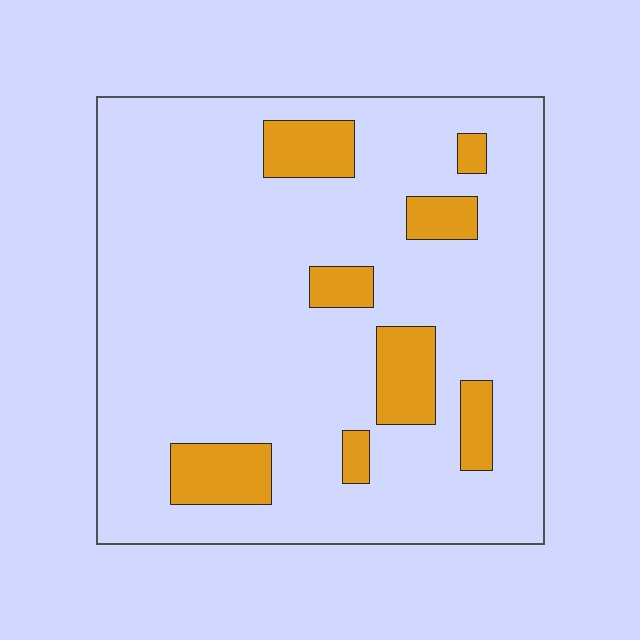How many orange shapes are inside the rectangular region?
8.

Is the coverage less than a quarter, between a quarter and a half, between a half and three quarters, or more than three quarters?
Less than a quarter.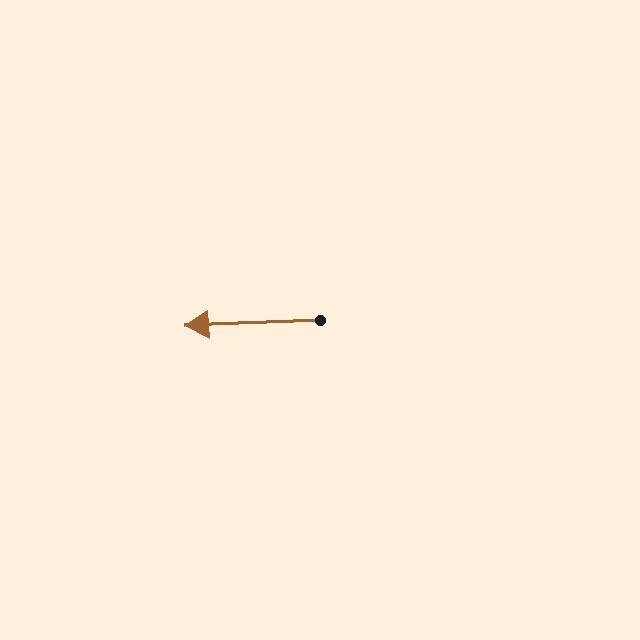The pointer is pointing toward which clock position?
Roughly 9 o'clock.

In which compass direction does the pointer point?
West.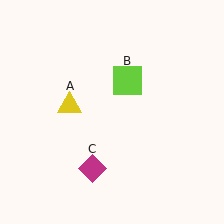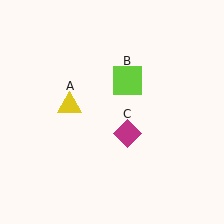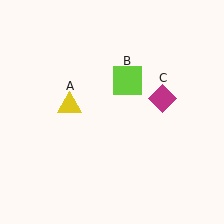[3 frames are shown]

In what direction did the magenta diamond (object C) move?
The magenta diamond (object C) moved up and to the right.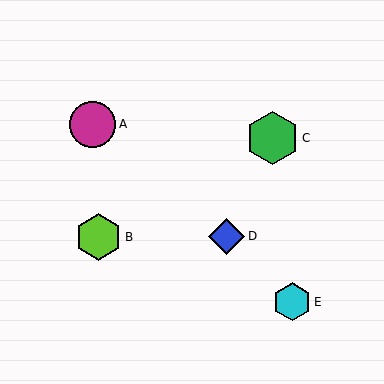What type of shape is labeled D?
Shape D is a blue diamond.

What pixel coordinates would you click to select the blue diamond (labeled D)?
Click at (226, 237) to select the blue diamond D.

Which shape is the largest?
The green hexagon (labeled C) is the largest.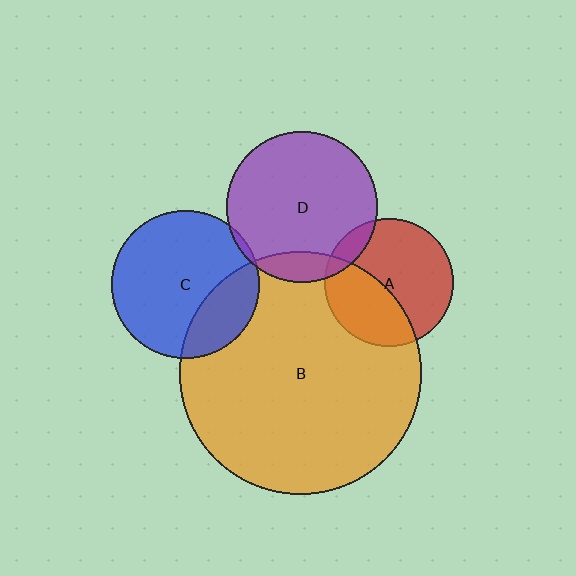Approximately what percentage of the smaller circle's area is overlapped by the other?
Approximately 10%.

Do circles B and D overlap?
Yes.